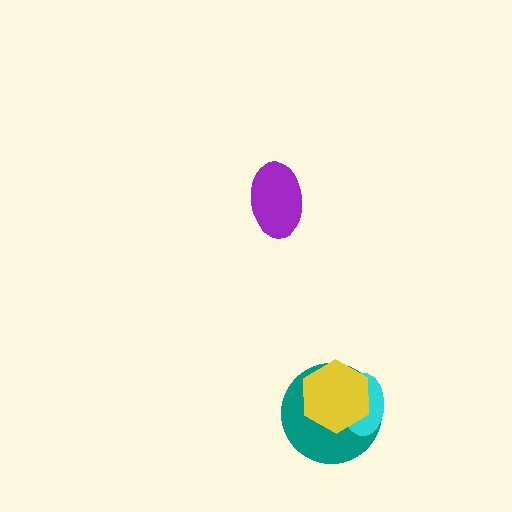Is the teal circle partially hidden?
Yes, it is partially covered by another shape.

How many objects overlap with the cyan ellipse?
2 objects overlap with the cyan ellipse.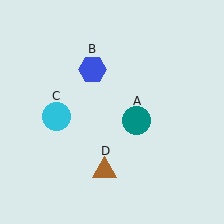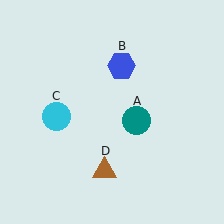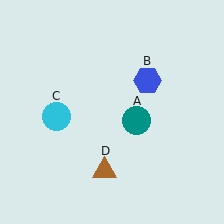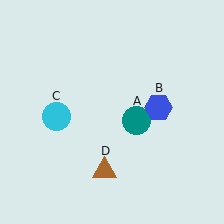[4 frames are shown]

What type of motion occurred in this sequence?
The blue hexagon (object B) rotated clockwise around the center of the scene.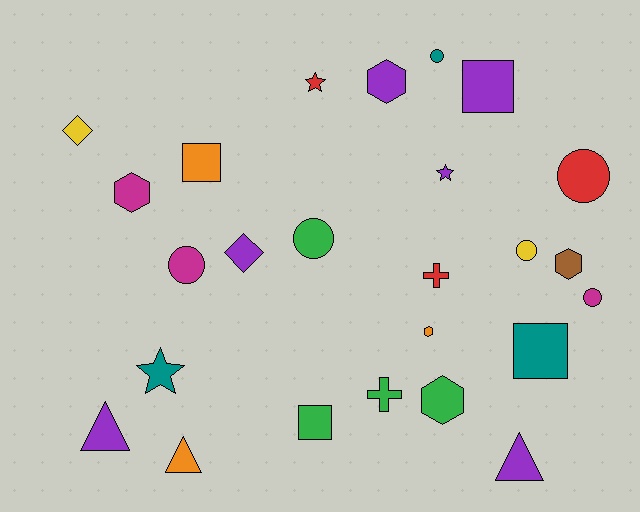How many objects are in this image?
There are 25 objects.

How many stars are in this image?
There are 3 stars.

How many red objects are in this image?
There are 3 red objects.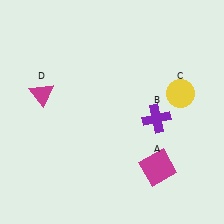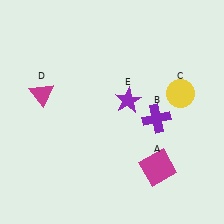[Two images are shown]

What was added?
A purple star (E) was added in Image 2.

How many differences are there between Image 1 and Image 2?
There is 1 difference between the two images.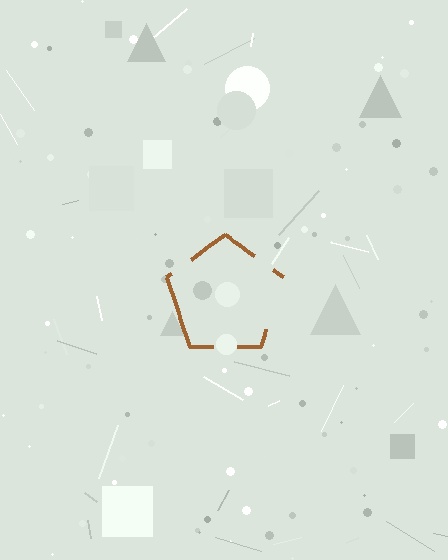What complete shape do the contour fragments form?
The contour fragments form a pentagon.